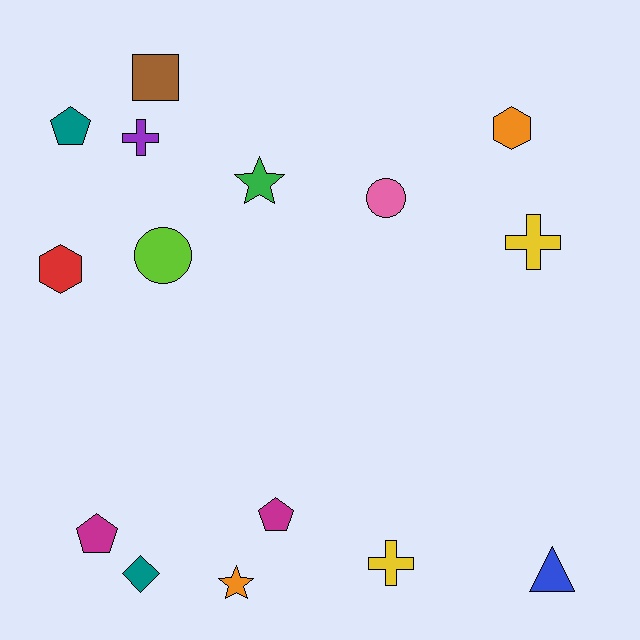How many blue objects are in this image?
There is 1 blue object.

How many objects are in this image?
There are 15 objects.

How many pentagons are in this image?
There are 3 pentagons.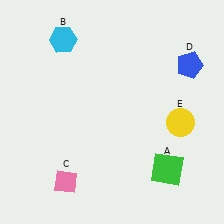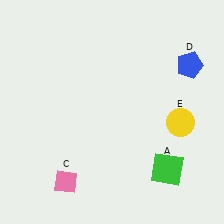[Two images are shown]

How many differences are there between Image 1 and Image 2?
There is 1 difference between the two images.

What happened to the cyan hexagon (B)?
The cyan hexagon (B) was removed in Image 2. It was in the top-left area of Image 1.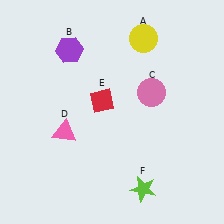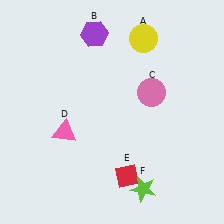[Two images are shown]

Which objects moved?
The objects that moved are: the purple hexagon (B), the red diamond (E).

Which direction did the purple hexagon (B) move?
The purple hexagon (B) moved right.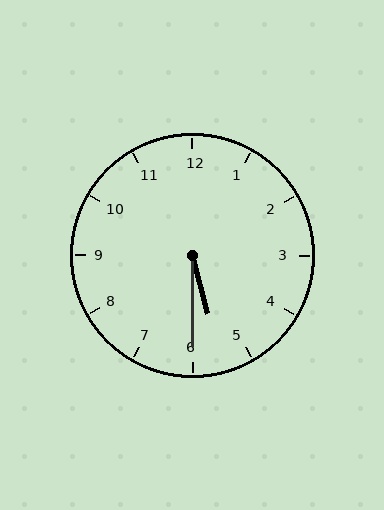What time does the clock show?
5:30.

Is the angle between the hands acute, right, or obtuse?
It is acute.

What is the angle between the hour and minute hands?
Approximately 15 degrees.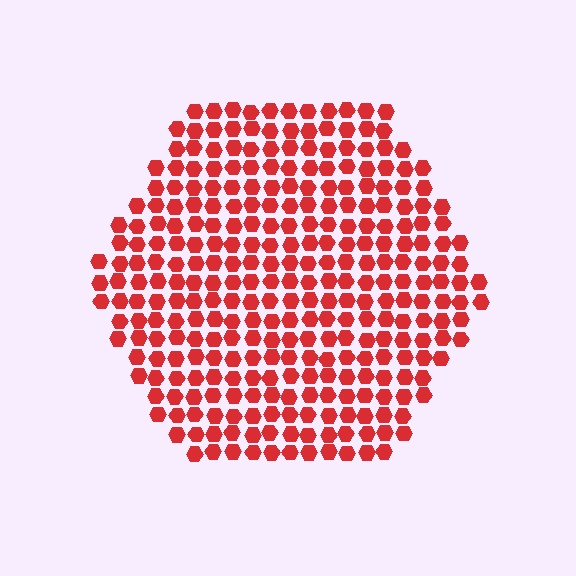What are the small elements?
The small elements are hexagons.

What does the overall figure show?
The overall figure shows a hexagon.